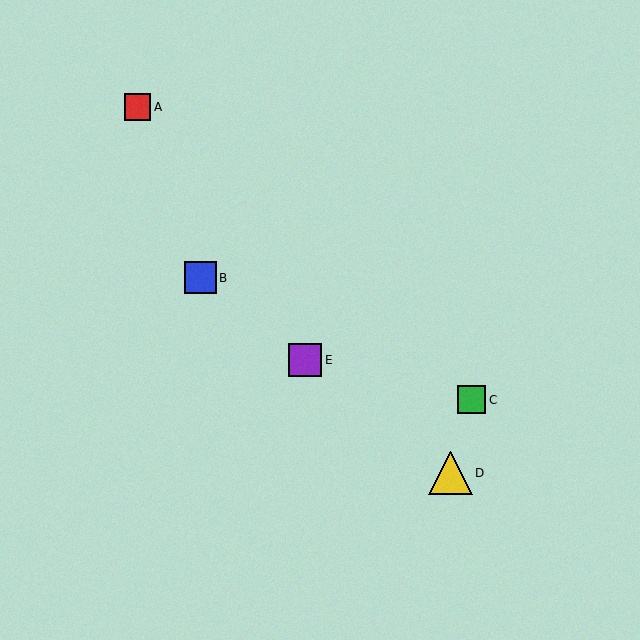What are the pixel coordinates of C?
Object C is at (472, 400).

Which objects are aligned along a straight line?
Objects B, D, E are aligned along a straight line.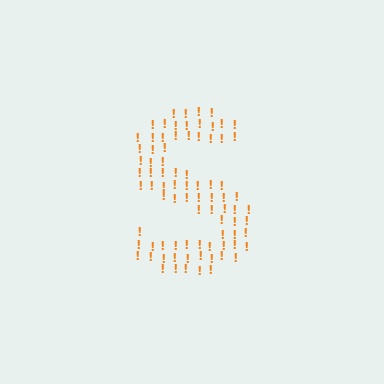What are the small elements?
The small elements are exclamation marks.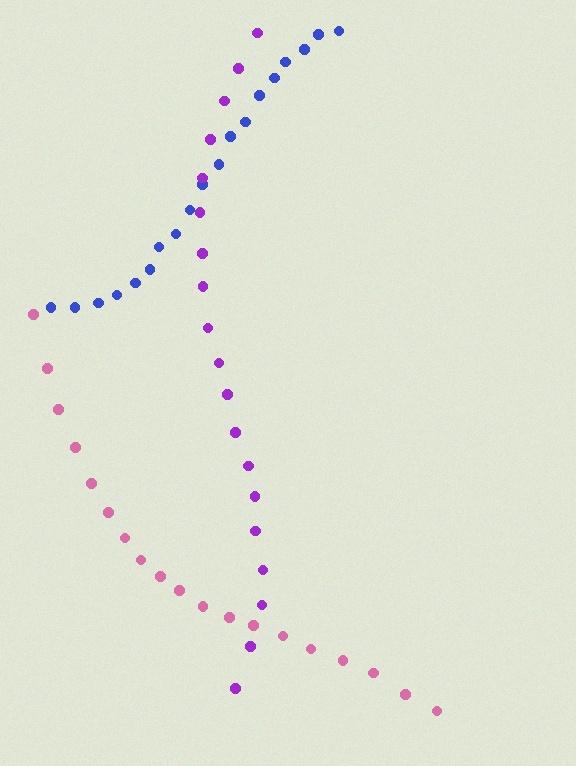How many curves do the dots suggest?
There are 3 distinct paths.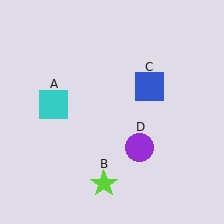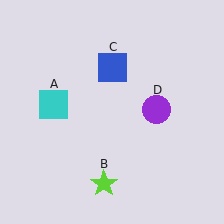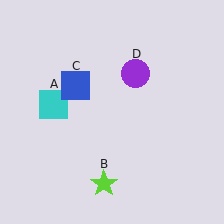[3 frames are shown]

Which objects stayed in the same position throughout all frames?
Cyan square (object A) and lime star (object B) remained stationary.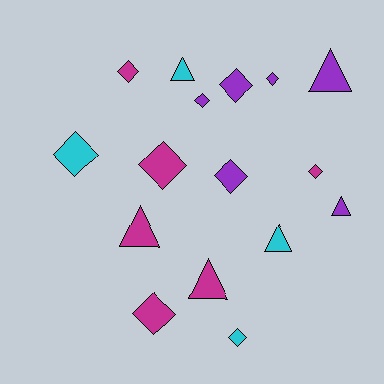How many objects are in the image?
There are 16 objects.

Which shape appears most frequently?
Diamond, with 10 objects.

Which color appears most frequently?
Magenta, with 6 objects.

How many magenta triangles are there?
There are 2 magenta triangles.